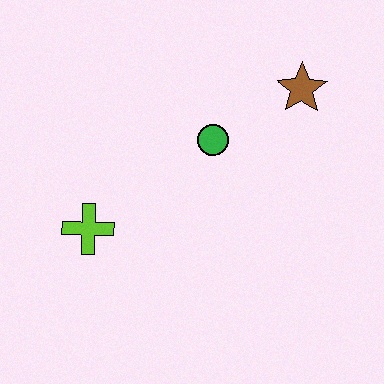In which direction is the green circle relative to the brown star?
The green circle is to the left of the brown star.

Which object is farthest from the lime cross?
The brown star is farthest from the lime cross.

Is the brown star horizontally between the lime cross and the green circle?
No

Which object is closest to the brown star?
The green circle is closest to the brown star.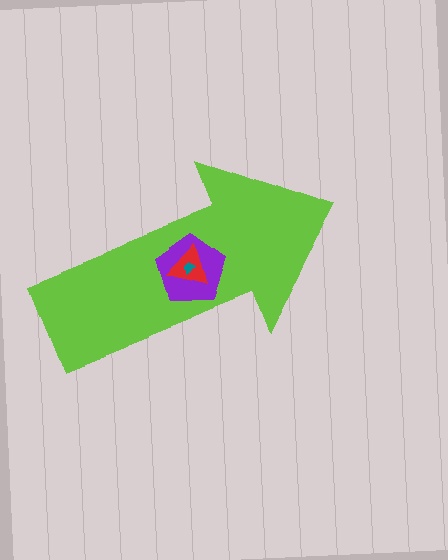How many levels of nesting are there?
4.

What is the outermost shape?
The lime arrow.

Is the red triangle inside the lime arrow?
Yes.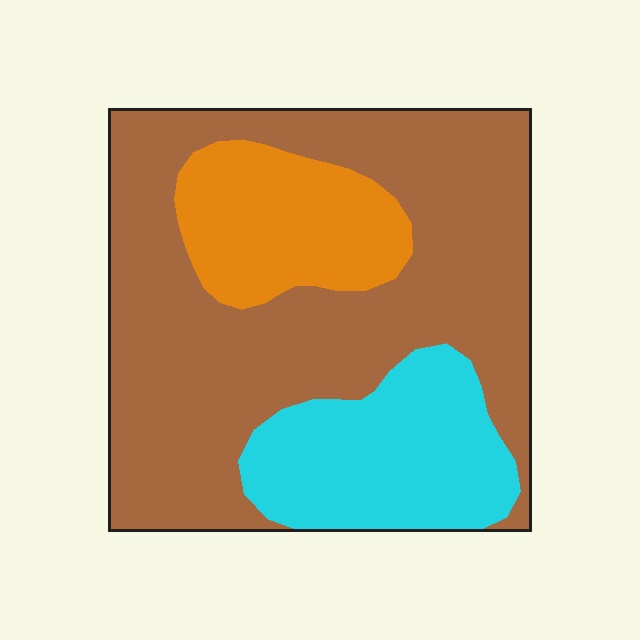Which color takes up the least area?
Orange, at roughly 15%.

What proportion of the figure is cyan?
Cyan covers 21% of the figure.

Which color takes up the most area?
Brown, at roughly 65%.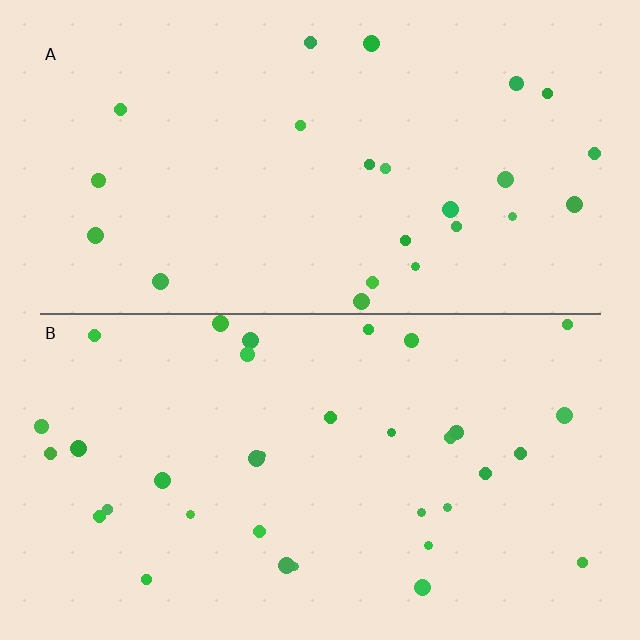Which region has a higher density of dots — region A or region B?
B (the bottom).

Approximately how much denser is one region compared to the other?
Approximately 1.5× — region B over region A.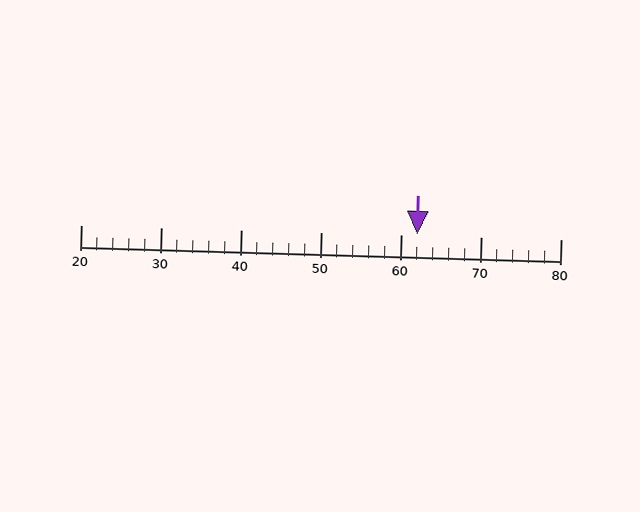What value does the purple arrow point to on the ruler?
The purple arrow points to approximately 62.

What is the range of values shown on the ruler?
The ruler shows values from 20 to 80.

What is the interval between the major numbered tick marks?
The major tick marks are spaced 10 units apart.